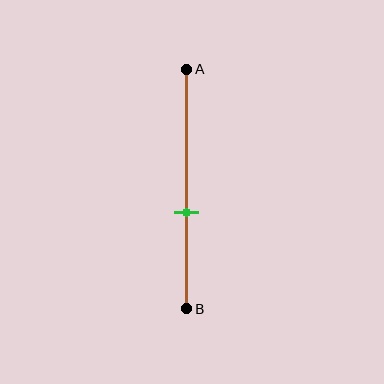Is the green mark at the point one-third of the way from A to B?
No, the mark is at about 60% from A, not at the 33% one-third point.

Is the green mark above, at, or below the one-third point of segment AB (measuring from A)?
The green mark is below the one-third point of segment AB.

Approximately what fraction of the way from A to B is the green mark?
The green mark is approximately 60% of the way from A to B.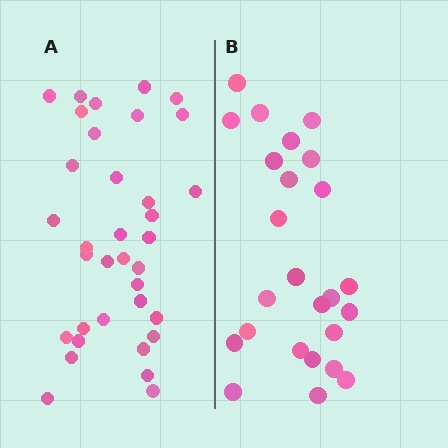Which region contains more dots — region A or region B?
Region A (the left region) has more dots.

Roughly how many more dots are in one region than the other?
Region A has roughly 10 or so more dots than region B.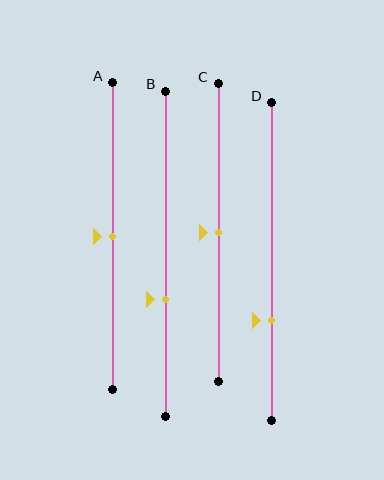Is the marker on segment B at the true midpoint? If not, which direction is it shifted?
No, the marker on segment B is shifted downward by about 14% of the segment length.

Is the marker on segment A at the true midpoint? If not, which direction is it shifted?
Yes, the marker on segment A is at the true midpoint.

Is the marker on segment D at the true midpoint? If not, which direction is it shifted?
No, the marker on segment D is shifted downward by about 19% of the segment length.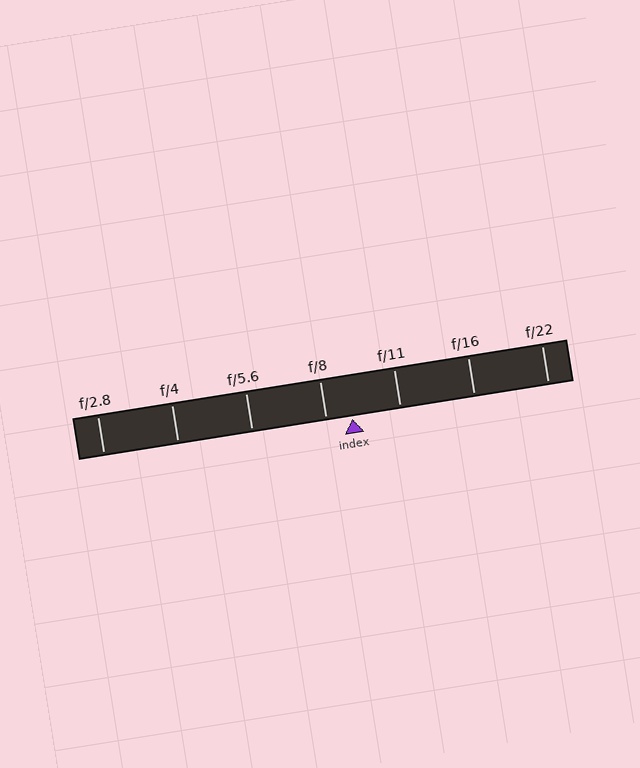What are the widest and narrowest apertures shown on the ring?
The widest aperture shown is f/2.8 and the narrowest is f/22.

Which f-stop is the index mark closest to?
The index mark is closest to f/8.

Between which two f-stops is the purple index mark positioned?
The index mark is between f/8 and f/11.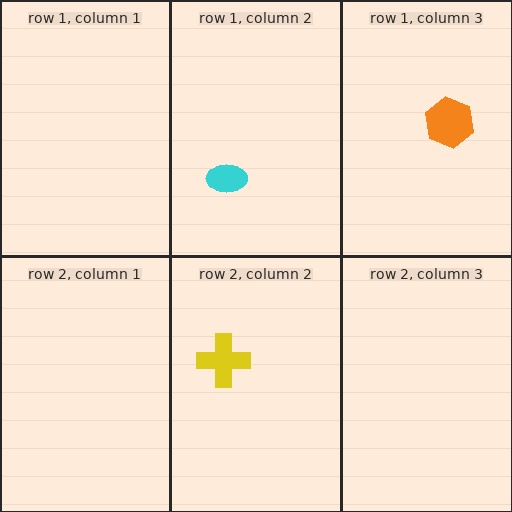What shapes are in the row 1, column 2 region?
The cyan ellipse.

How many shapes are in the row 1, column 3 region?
1.